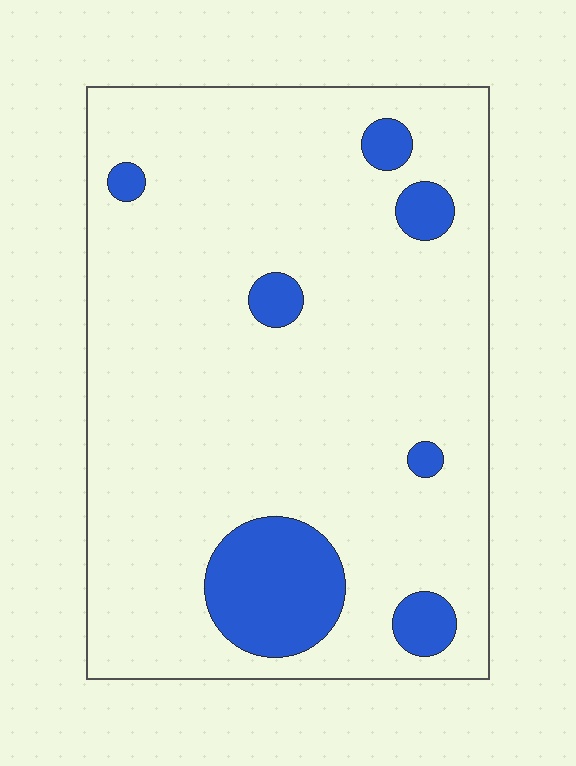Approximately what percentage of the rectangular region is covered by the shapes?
Approximately 10%.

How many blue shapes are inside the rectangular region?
7.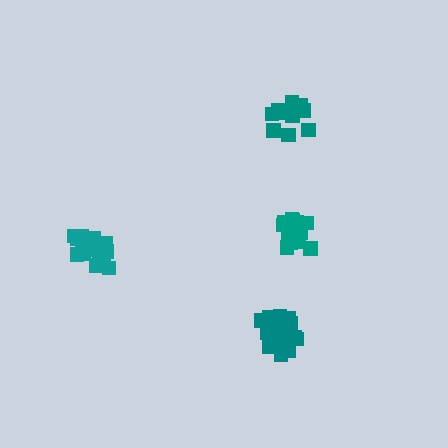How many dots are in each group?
Group 1: 19 dots, Group 2: 20 dots, Group 3: 15 dots, Group 4: 21 dots (75 total).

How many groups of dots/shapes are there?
There are 4 groups.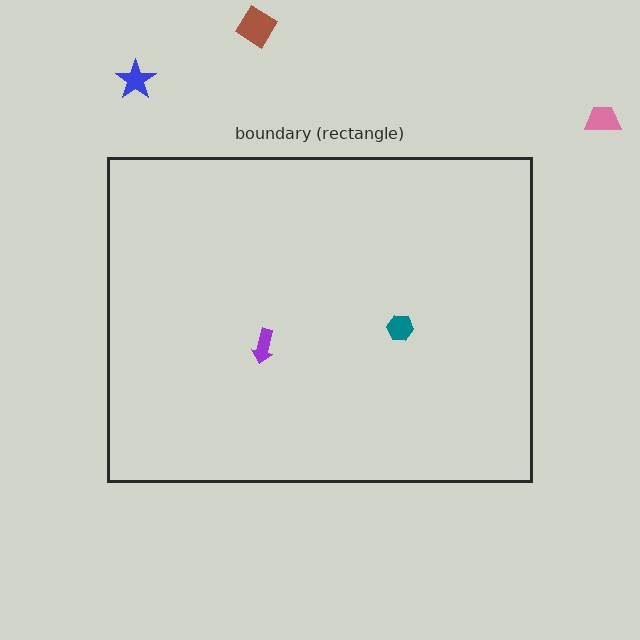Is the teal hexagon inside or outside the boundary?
Inside.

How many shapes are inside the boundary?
2 inside, 3 outside.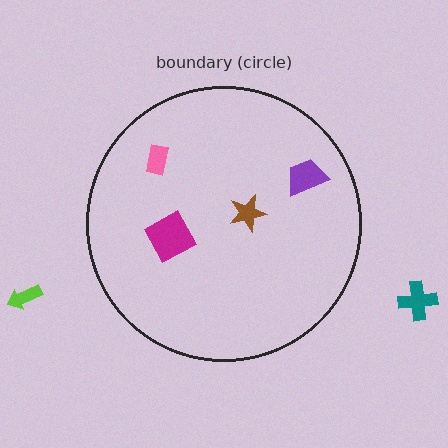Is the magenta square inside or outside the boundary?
Inside.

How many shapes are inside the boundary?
4 inside, 2 outside.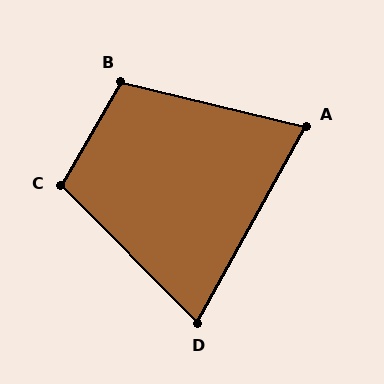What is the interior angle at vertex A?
Approximately 75 degrees (acute).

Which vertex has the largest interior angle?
B, at approximately 106 degrees.